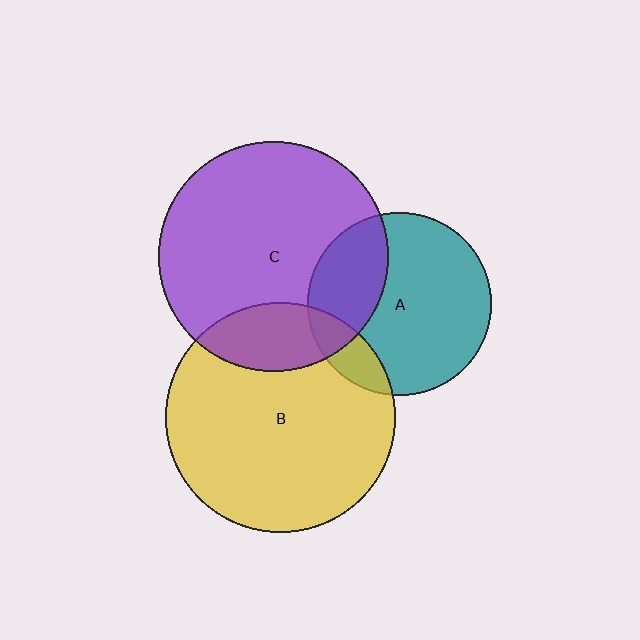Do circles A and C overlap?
Yes.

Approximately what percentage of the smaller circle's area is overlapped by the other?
Approximately 30%.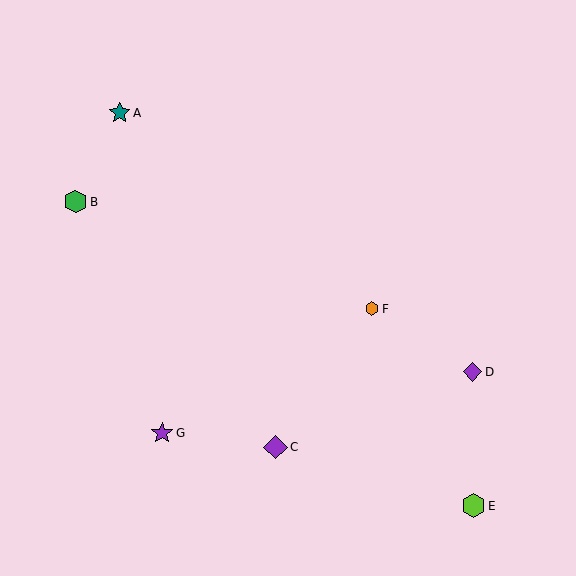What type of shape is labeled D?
Shape D is a purple diamond.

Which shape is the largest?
The lime hexagon (labeled E) is the largest.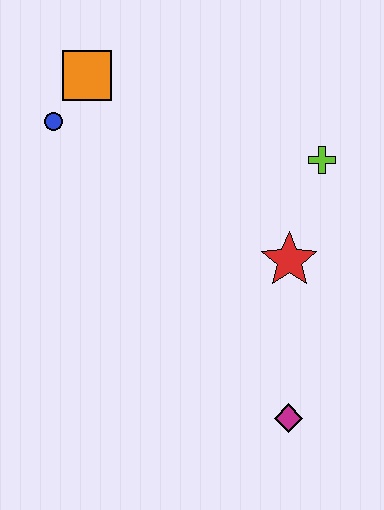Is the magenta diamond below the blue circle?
Yes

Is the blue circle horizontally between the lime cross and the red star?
No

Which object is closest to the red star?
The lime cross is closest to the red star.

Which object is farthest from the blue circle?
The magenta diamond is farthest from the blue circle.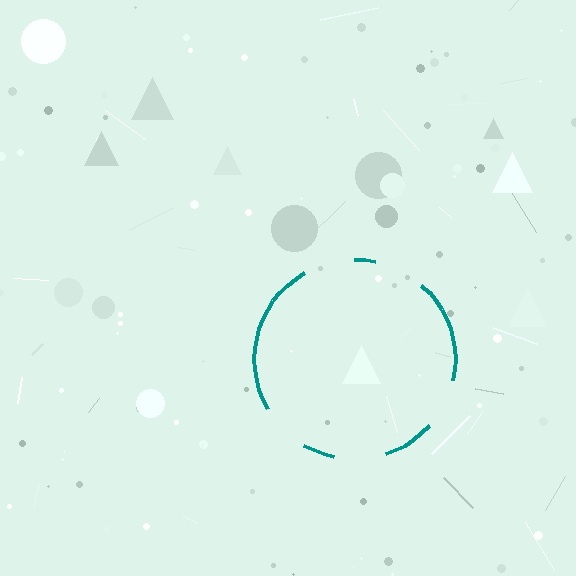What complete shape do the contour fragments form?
The contour fragments form a circle.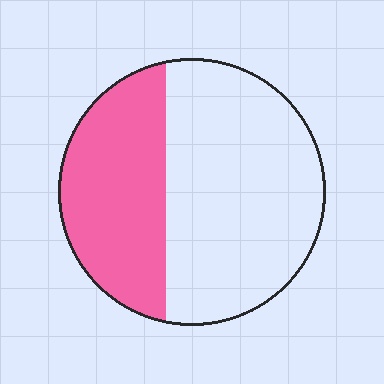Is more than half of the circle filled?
No.